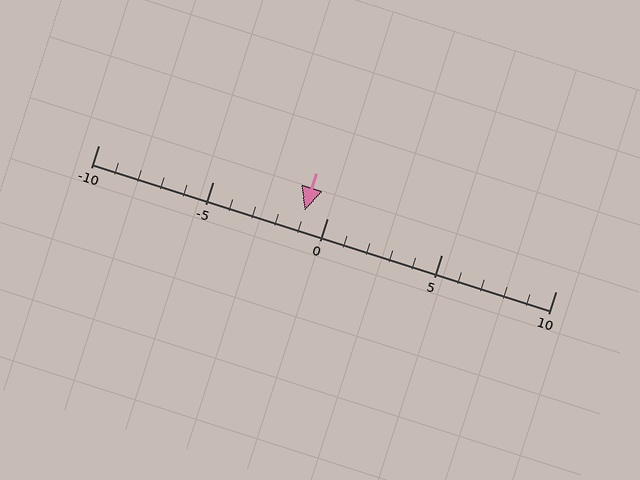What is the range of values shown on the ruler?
The ruler shows values from -10 to 10.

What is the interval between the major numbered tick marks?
The major tick marks are spaced 5 units apart.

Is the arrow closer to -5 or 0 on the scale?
The arrow is closer to 0.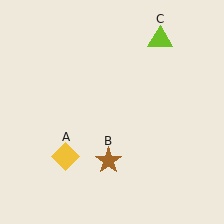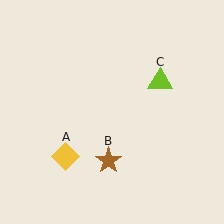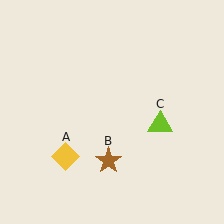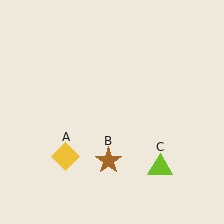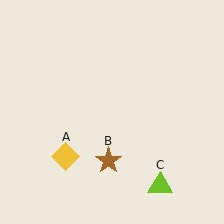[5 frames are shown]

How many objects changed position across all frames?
1 object changed position: lime triangle (object C).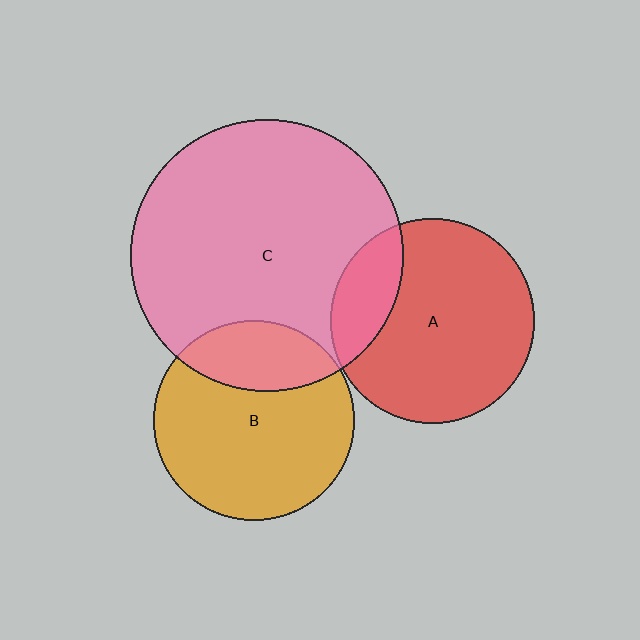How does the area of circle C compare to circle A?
Approximately 1.8 times.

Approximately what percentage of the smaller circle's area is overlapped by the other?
Approximately 25%.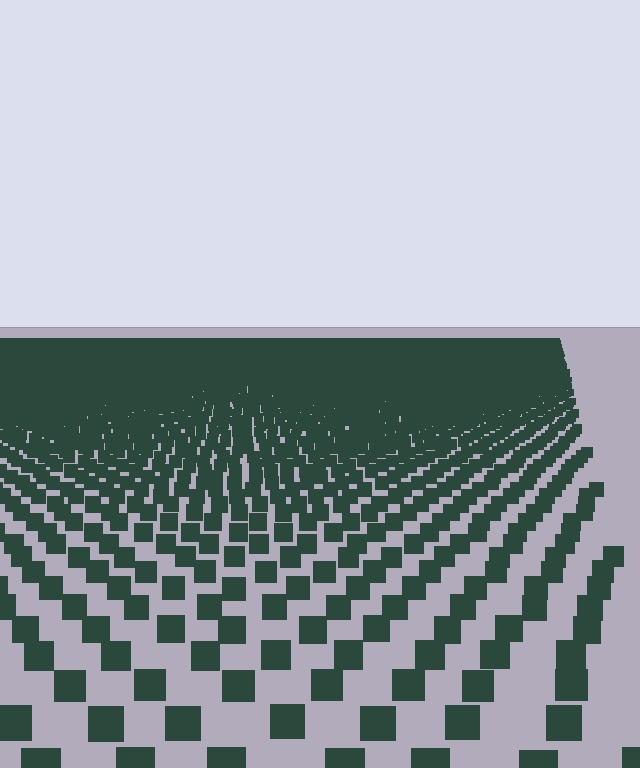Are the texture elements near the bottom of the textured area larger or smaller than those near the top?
Larger. Near the bottom, elements are closer to the viewer and appear at a bigger on-screen size.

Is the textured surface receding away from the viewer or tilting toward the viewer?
The surface is receding away from the viewer. Texture elements get smaller and denser toward the top.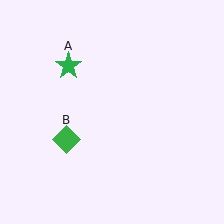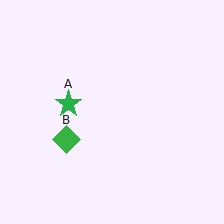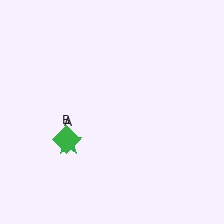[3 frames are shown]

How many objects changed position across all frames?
1 object changed position: green star (object A).